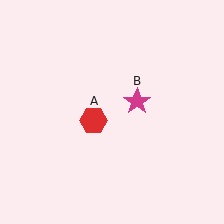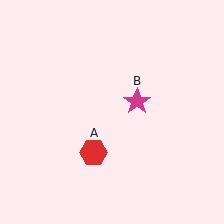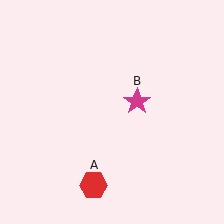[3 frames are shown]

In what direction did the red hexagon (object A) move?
The red hexagon (object A) moved down.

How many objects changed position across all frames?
1 object changed position: red hexagon (object A).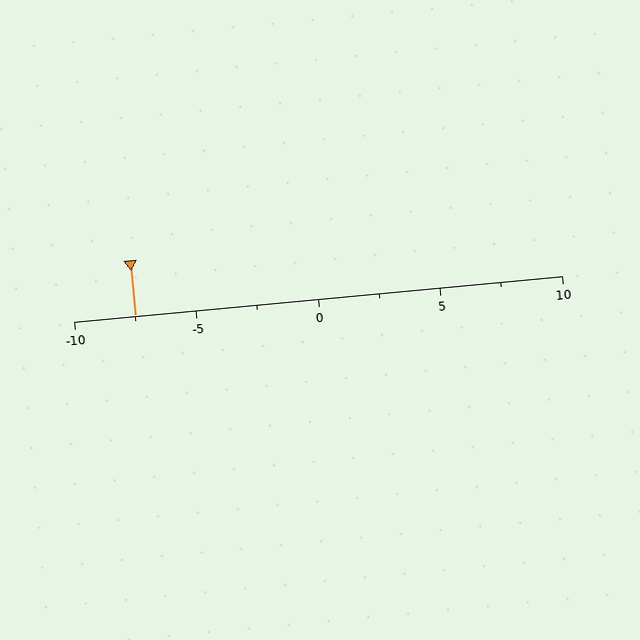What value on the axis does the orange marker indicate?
The marker indicates approximately -7.5.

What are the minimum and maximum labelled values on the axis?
The axis runs from -10 to 10.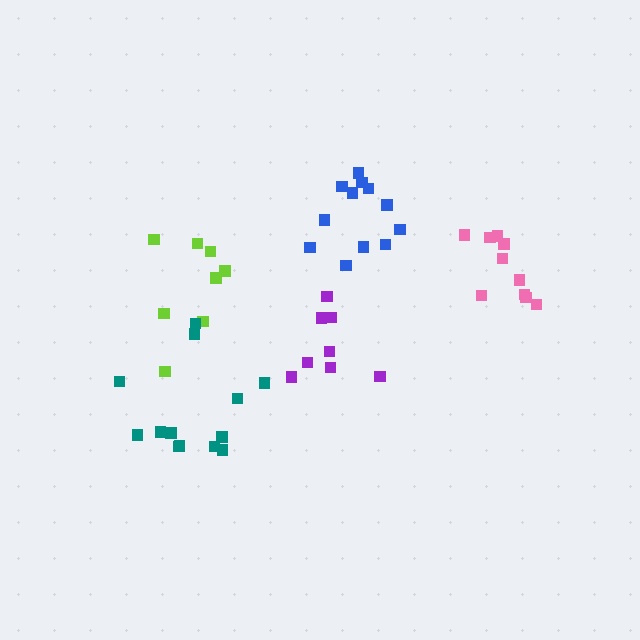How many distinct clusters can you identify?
There are 5 distinct clusters.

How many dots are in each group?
Group 1: 8 dots, Group 2: 10 dots, Group 3: 12 dots, Group 4: 8 dots, Group 5: 13 dots (51 total).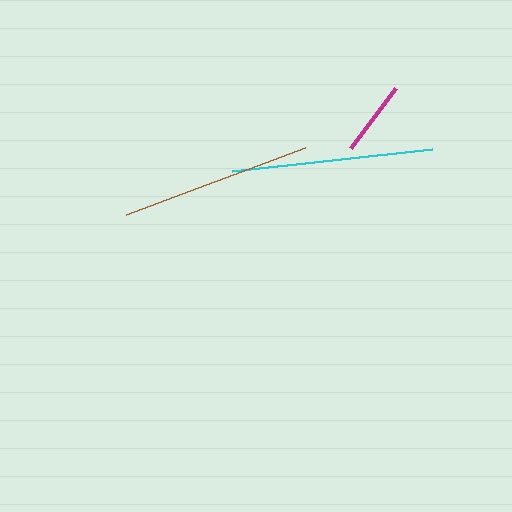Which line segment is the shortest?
The magenta line is the shortest at approximately 75 pixels.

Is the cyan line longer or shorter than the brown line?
The cyan line is longer than the brown line.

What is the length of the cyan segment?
The cyan segment is approximately 201 pixels long.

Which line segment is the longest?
The cyan line is the longest at approximately 201 pixels.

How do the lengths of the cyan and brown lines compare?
The cyan and brown lines are approximately the same length.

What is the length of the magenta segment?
The magenta segment is approximately 75 pixels long.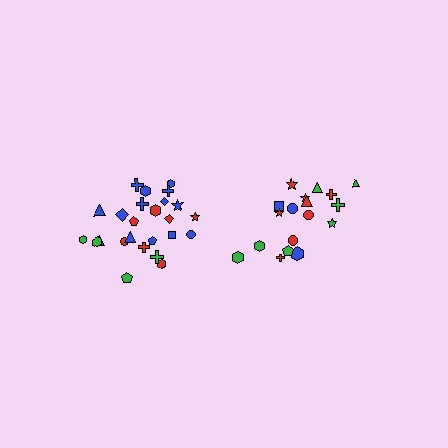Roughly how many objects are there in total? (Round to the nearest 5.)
Roughly 45 objects in total.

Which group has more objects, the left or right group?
The left group.